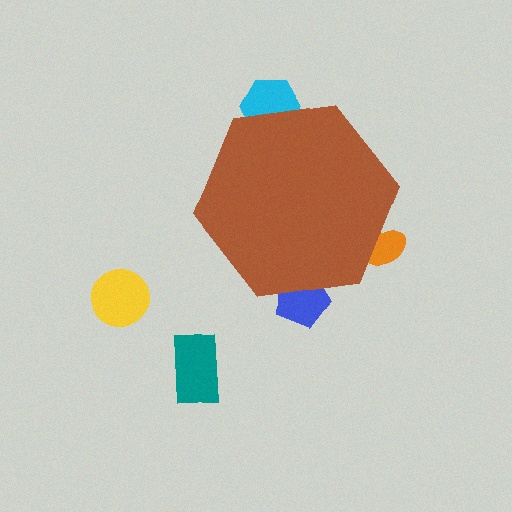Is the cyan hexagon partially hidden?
Yes, the cyan hexagon is partially hidden behind the brown hexagon.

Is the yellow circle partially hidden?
No, the yellow circle is fully visible.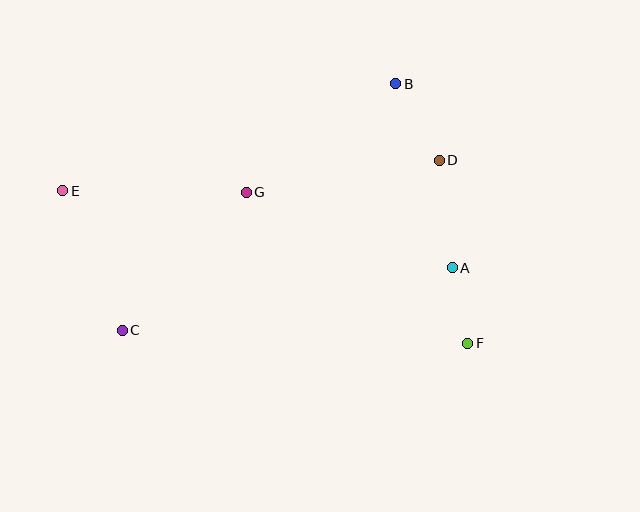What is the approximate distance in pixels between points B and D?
The distance between B and D is approximately 88 pixels.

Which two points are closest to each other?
Points A and F are closest to each other.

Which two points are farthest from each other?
Points E and F are farthest from each other.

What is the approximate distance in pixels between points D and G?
The distance between D and G is approximately 195 pixels.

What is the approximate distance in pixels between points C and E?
The distance between C and E is approximately 151 pixels.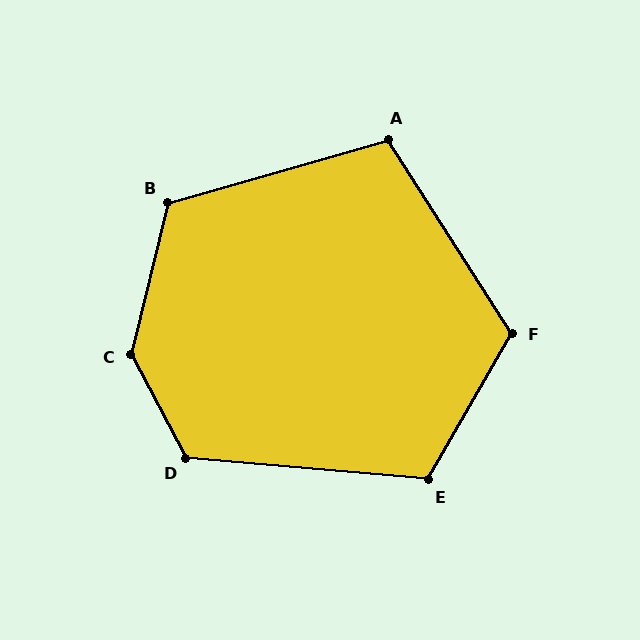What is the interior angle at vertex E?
Approximately 115 degrees (obtuse).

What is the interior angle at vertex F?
Approximately 117 degrees (obtuse).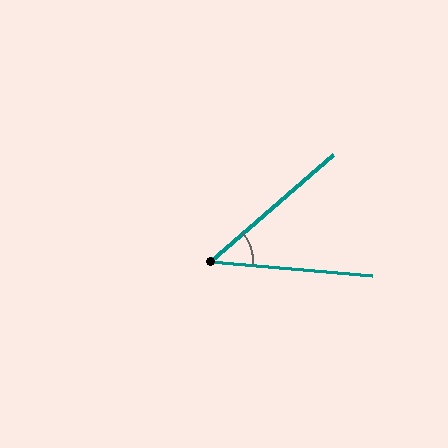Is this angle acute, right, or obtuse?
It is acute.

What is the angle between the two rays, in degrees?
Approximately 46 degrees.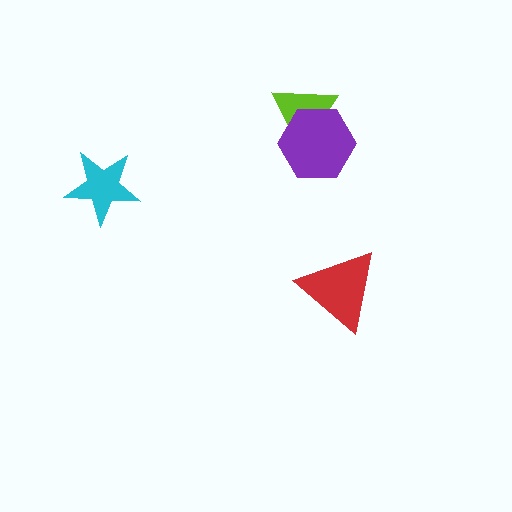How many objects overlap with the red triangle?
0 objects overlap with the red triangle.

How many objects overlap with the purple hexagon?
1 object overlaps with the purple hexagon.